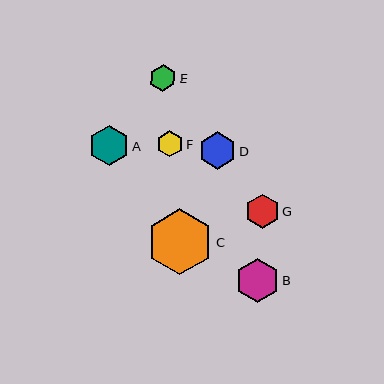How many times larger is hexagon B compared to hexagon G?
Hexagon B is approximately 1.3 times the size of hexagon G.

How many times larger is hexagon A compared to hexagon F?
Hexagon A is approximately 1.5 times the size of hexagon F.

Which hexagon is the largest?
Hexagon C is the largest with a size of approximately 66 pixels.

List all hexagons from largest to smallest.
From largest to smallest: C, B, A, D, G, E, F.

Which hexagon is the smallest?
Hexagon F is the smallest with a size of approximately 26 pixels.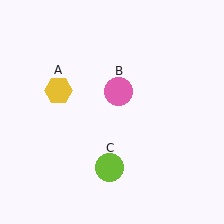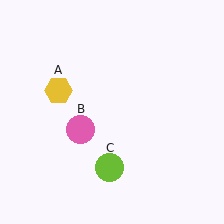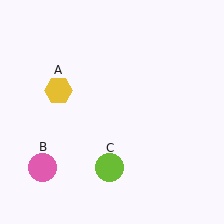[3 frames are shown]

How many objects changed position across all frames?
1 object changed position: pink circle (object B).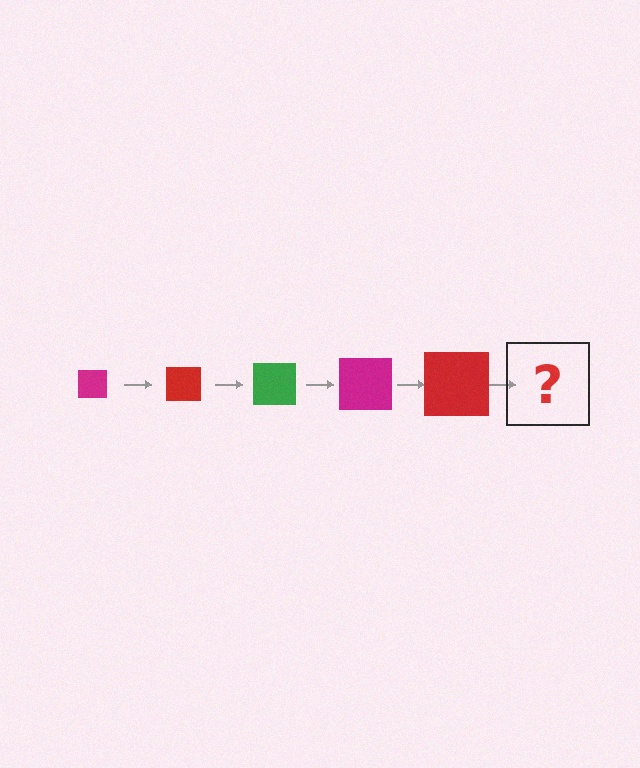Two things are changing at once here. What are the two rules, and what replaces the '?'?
The two rules are that the square grows larger each step and the color cycles through magenta, red, and green. The '?' should be a green square, larger than the previous one.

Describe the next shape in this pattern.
It should be a green square, larger than the previous one.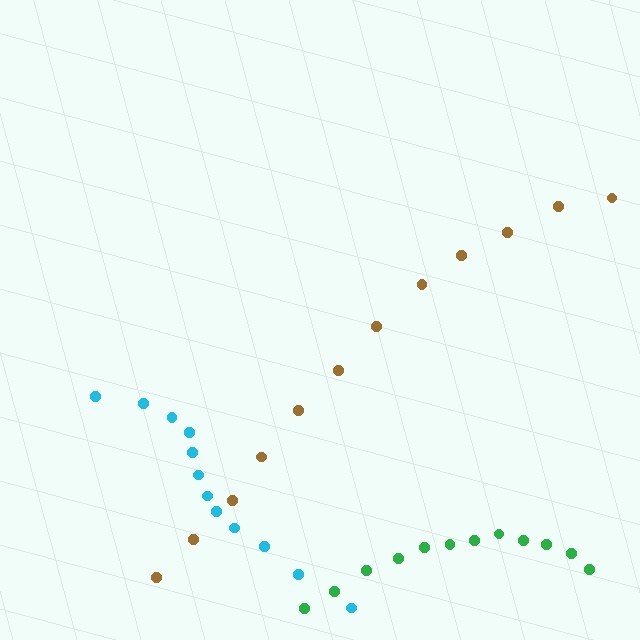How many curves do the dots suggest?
There are 3 distinct paths.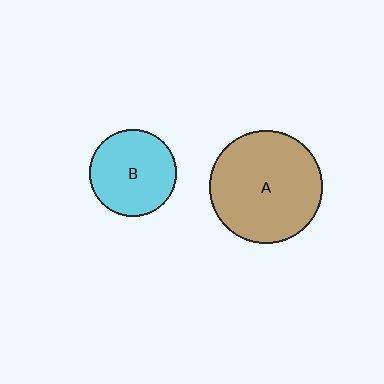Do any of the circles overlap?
No, none of the circles overlap.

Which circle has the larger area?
Circle A (brown).